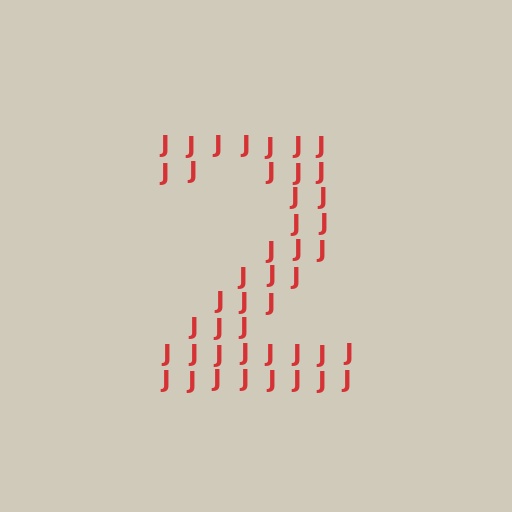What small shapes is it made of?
It is made of small letter J's.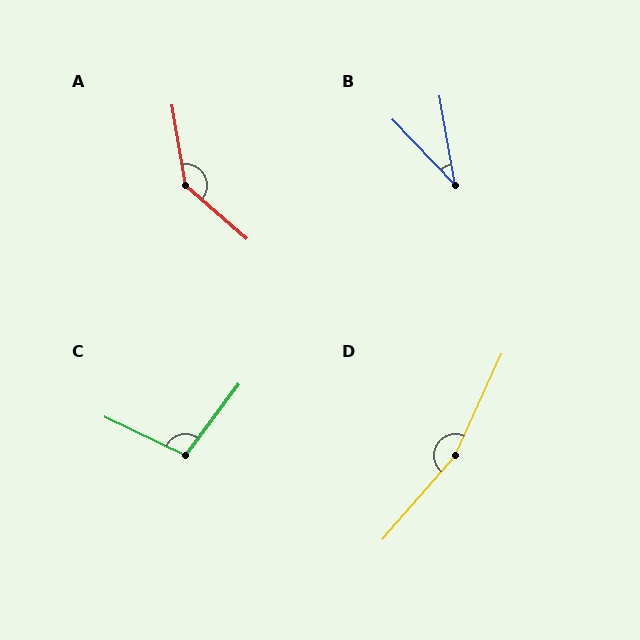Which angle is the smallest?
B, at approximately 34 degrees.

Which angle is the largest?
D, at approximately 163 degrees.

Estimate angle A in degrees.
Approximately 141 degrees.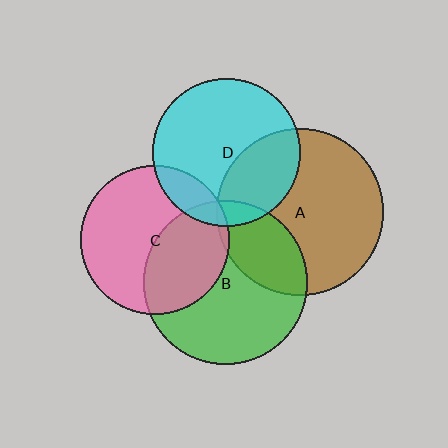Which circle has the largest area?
Circle A (brown).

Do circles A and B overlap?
Yes.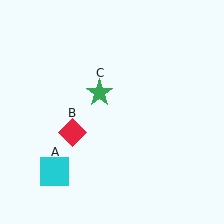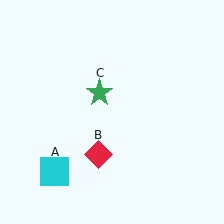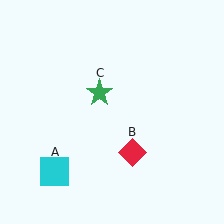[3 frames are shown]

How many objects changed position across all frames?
1 object changed position: red diamond (object B).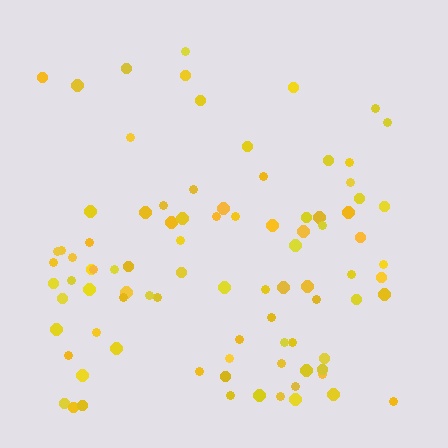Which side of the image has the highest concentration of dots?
The bottom.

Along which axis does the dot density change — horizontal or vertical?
Vertical.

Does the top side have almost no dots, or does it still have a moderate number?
Still a moderate number, just noticeably fewer than the bottom.